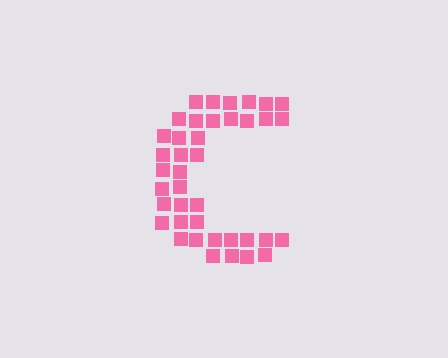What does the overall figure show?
The overall figure shows the letter C.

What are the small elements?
The small elements are squares.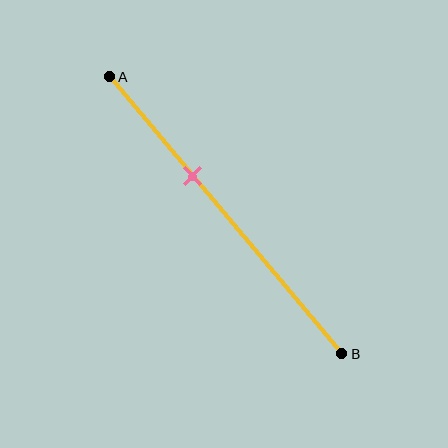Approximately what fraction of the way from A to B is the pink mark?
The pink mark is approximately 35% of the way from A to B.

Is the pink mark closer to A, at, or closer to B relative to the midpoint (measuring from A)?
The pink mark is closer to point A than the midpoint of segment AB.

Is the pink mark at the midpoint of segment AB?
No, the mark is at about 35% from A, not at the 50% midpoint.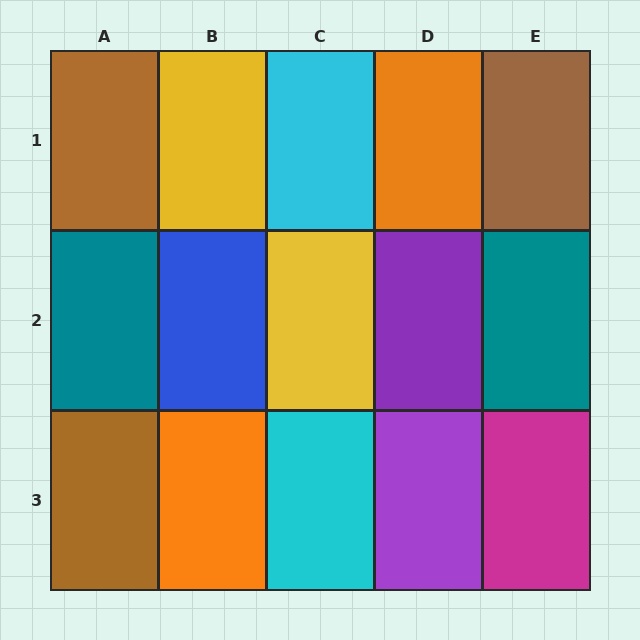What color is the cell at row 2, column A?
Teal.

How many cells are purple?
2 cells are purple.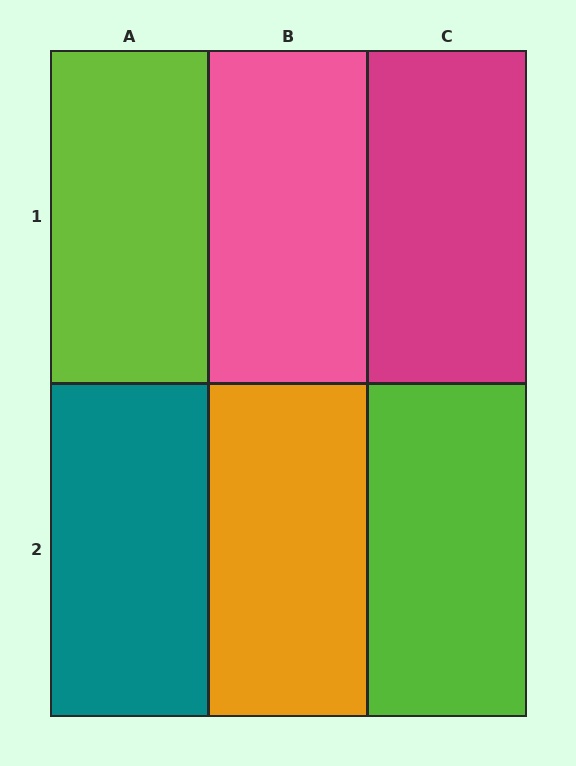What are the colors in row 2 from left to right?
Teal, orange, lime.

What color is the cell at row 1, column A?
Lime.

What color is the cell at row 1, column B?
Pink.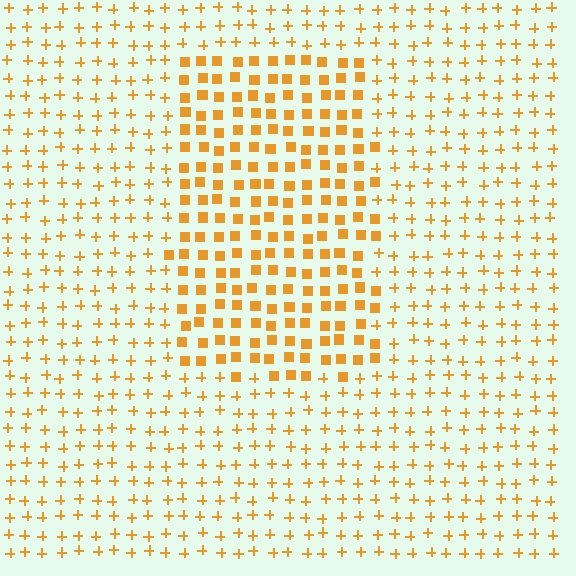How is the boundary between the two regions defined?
The boundary is defined by a change in element shape: squares inside vs. plus signs outside. All elements share the same color and spacing.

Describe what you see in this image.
The image is filled with small orange elements arranged in a uniform grid. A rectangle-shaped region contains squares, while the surrounding area contains plus signs. The boundary is defined purely by the change in element shape.